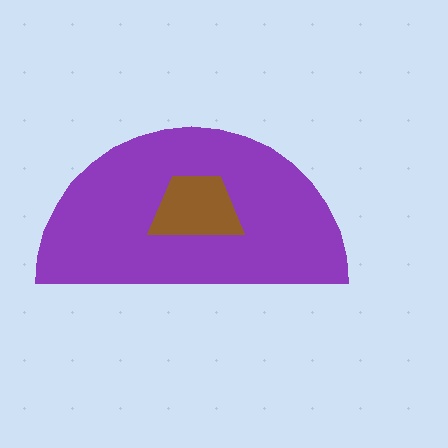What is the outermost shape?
The purple semicircle.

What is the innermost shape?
The brown trapezoid.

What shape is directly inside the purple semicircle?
The brown trapezoid.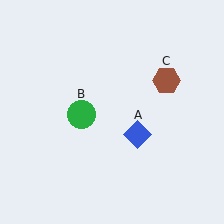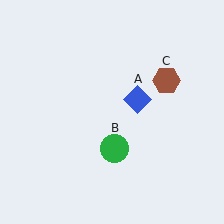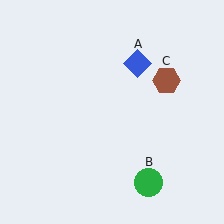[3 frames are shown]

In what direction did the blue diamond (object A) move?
The blue diamond (object A) moved up.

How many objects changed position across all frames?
2 objects changed position: blue diamond (object A), green circle (object B).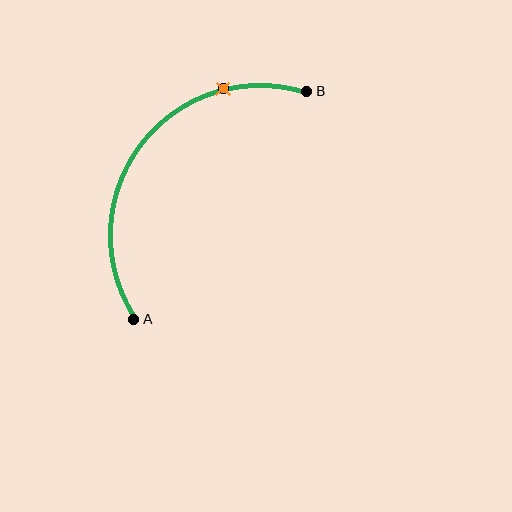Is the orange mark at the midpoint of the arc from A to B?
No. The orange mark lies on the arc but is closer to endpoint B. The arc midpoint would be at the point on the curve equidistant along the arc from both A and B.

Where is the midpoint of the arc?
The arc midpoint is the point on the curve farthest from the straight line joining A and B. It sits above and to the left of that line.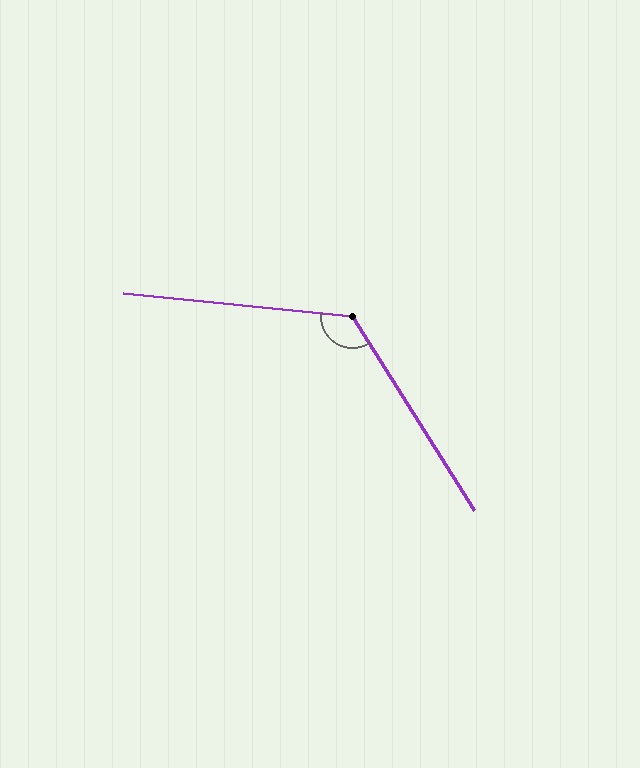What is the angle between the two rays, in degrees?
Approximately 128 degrees.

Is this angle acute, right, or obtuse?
It is obtuse.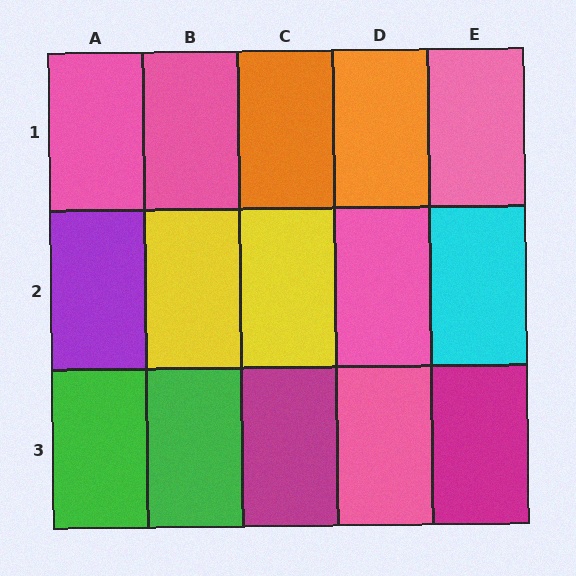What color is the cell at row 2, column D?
Pink.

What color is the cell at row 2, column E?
Cyan.